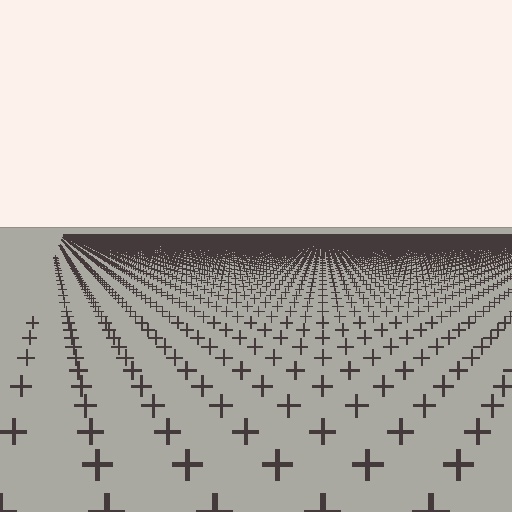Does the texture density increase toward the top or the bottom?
Density increases toward the top.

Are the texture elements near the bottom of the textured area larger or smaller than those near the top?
Larger. Near the bottom, elements are closer to the viewer and appear at a bigger on-screen size.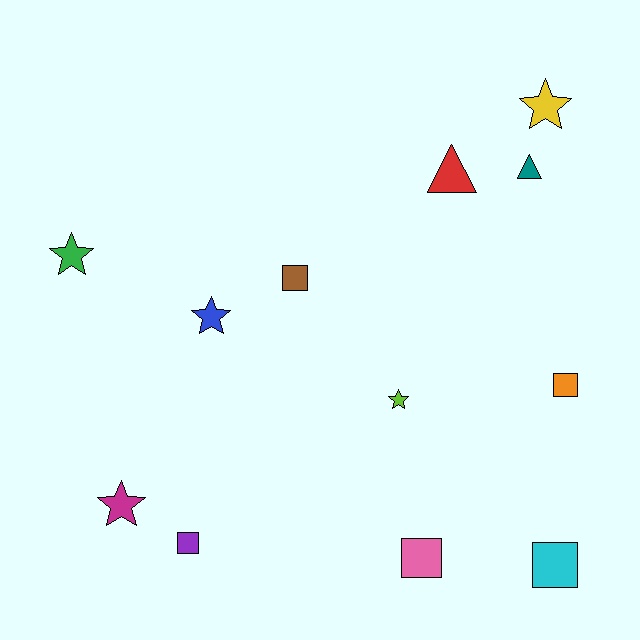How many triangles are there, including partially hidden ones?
There are 2 triangles.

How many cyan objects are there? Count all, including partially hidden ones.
There is 1 cyan object.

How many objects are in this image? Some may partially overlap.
There are 12 objects.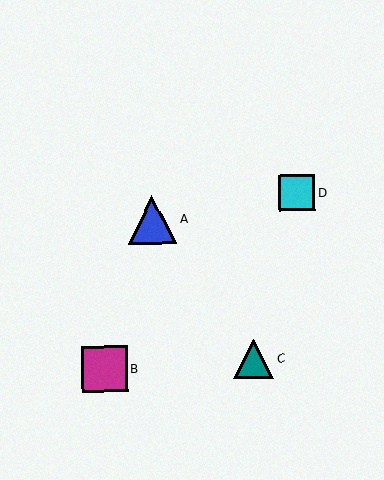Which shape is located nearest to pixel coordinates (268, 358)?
The teal triangle (labeled C) at (254, 359) is nearest to that location.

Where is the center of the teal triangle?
The center of the teal triangle is at (254, 359).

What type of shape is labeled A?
Shape A is a blue triangle.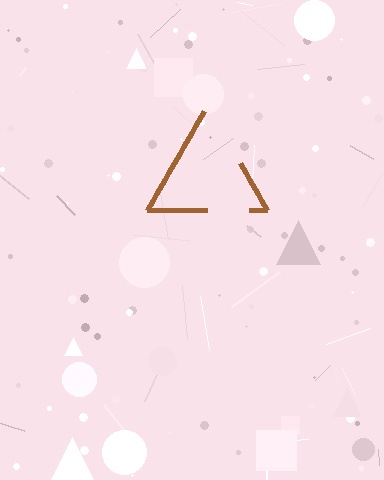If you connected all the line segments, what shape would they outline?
They would outline a triangle.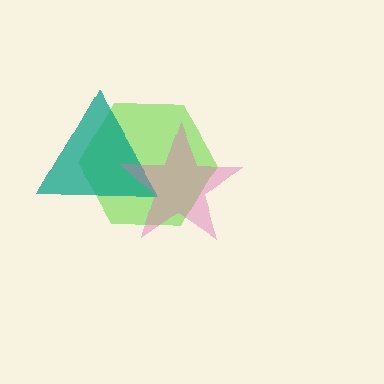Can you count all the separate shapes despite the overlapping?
Yes, there are 3 separate shapes.